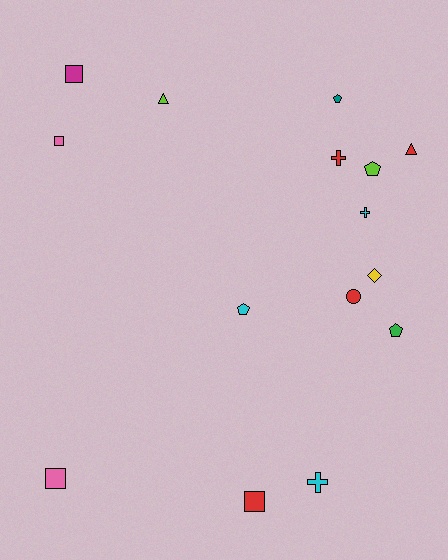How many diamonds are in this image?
There is 1 diamond.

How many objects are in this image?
There are 15 objects.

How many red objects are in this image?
There are 4 red objects.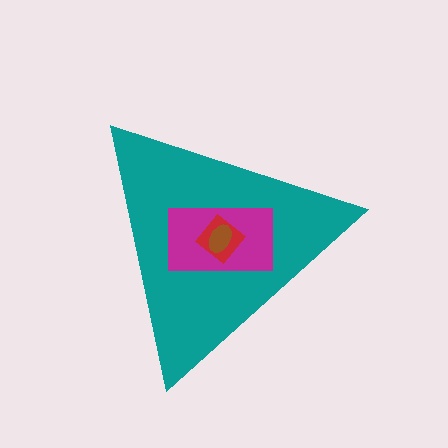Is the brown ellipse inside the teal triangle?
Yes.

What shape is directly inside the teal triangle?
The magenta rectangle.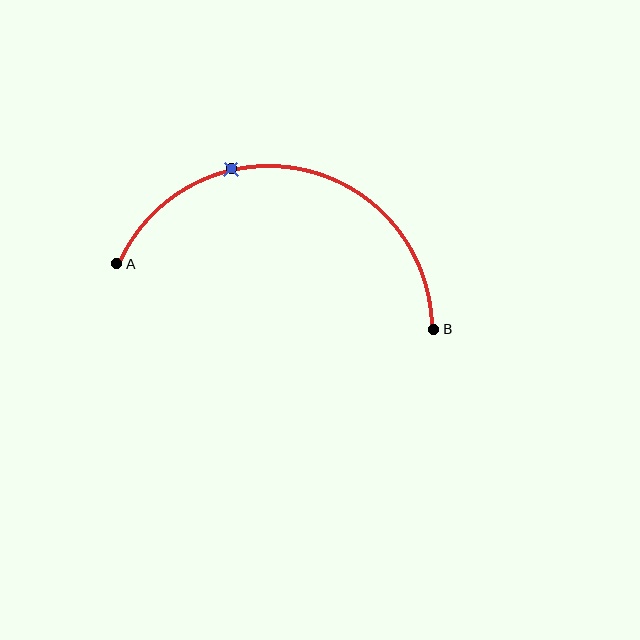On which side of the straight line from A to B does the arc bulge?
The arc bulges above the straight line connecting A and B.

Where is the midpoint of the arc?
The arc midpoint is the point on the curve farthest from the straight line joining A and B. It sits above that line.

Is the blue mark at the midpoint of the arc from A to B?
No. The blue mark lies on the arc but is closer to endpoint A. The arc midpoint would be at the point on the curve equidistant along the arc from both A and B.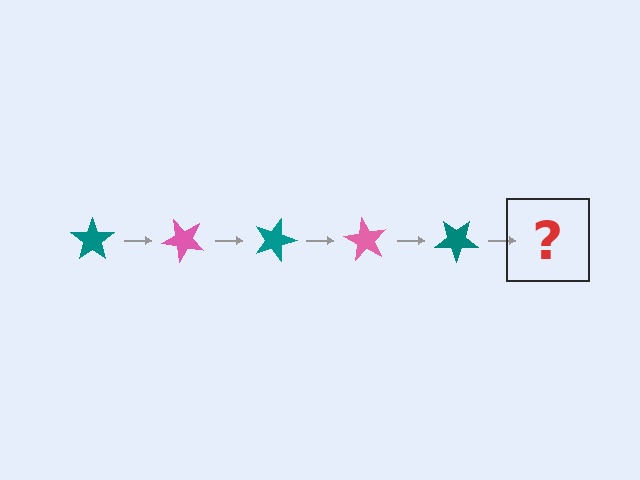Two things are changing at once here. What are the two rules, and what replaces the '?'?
The two rules are that it rotates 45 degrees each step and the color cycles through teal and pink. The '?' should be a pink star, rotated 225 degrees from the start.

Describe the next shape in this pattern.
It should be a pink star, rotated 225 degrees from the start.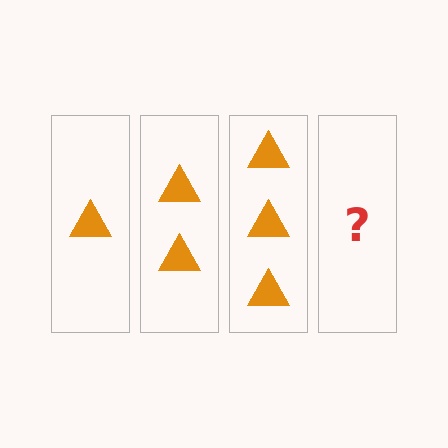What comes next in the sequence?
The next element should be 4 triangles.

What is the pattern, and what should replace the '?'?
The pattern is that each step adds one more triangle. The '?' should be 4 triangles.